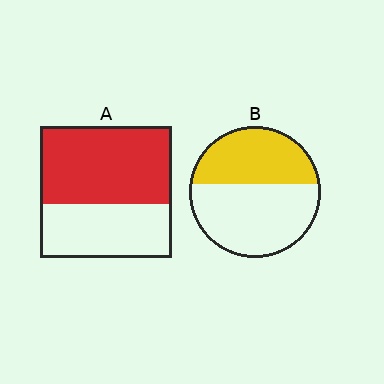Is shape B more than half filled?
No.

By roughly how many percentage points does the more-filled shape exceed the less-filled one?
By roughly 15 percentage points (A over B).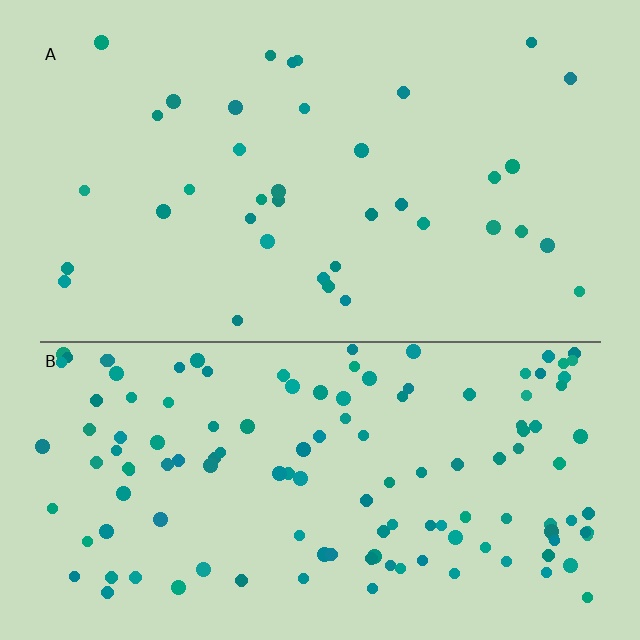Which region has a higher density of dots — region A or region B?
B (the bottom).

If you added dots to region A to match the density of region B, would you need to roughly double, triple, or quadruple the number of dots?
Approximately quadruple.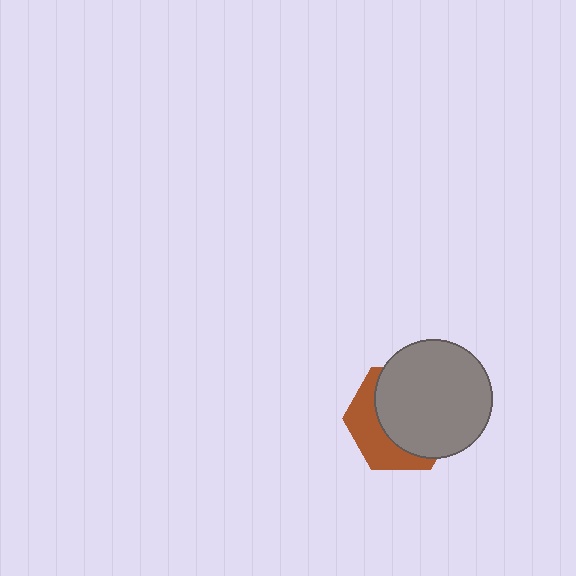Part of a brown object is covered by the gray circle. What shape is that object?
It is a hexagon.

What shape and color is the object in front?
The object in front is a gray circle.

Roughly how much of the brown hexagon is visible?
A small part of it is visible (roughly 36%).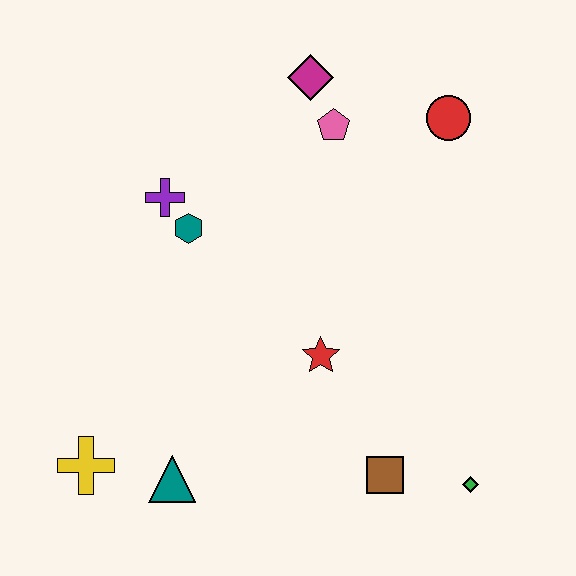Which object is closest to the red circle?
The pink pentagon is closest to the red circle.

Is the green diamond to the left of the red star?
No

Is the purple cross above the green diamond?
Yes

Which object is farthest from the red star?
The magenta diamond is farthest from the red star.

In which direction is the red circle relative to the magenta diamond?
The red circle is to the right of the magenta diamond.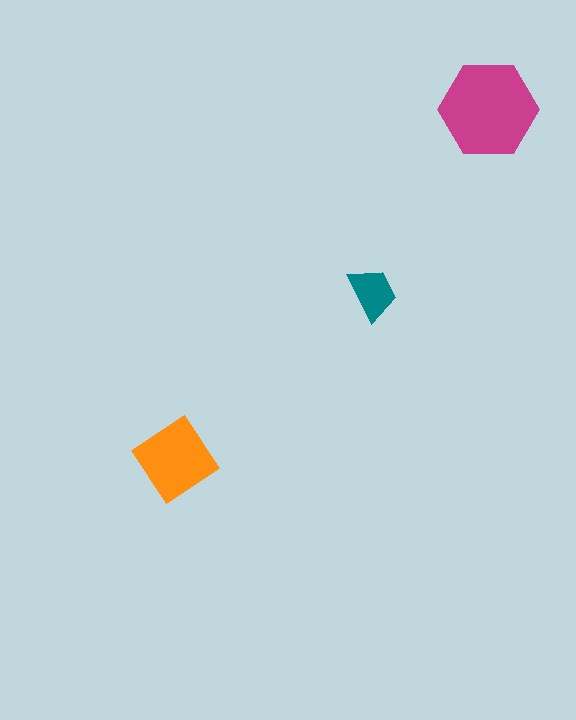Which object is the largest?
The magenta hexagon.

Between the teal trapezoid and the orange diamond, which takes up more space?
The orange diamond.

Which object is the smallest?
The teal trapezoid.